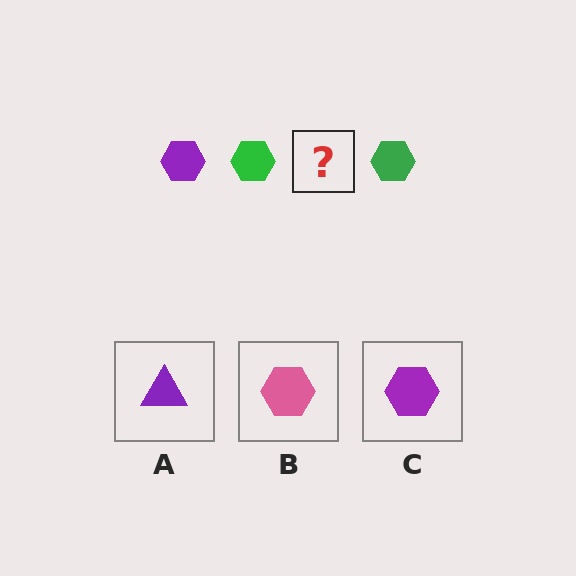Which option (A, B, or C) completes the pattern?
C.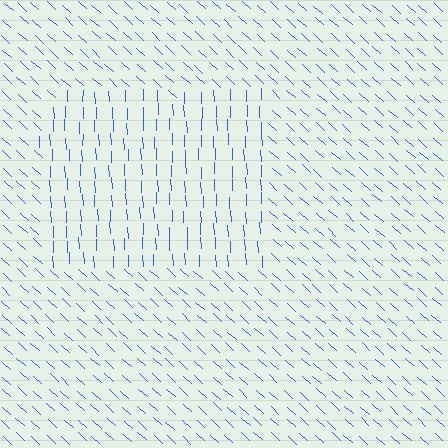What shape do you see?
I see a rectangle.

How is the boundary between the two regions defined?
The boundary is defined purely by a change in line orientation (approximately 45 degrees difference). All lines are the same color and thickness.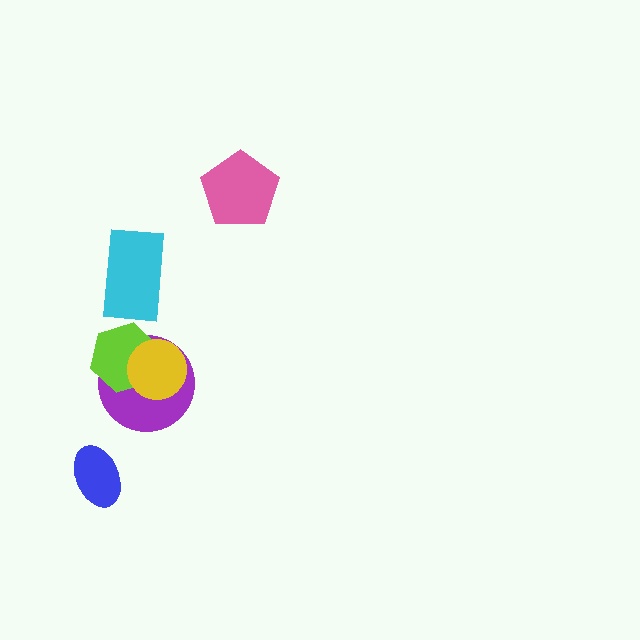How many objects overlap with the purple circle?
2 objects overlap with the purple circle.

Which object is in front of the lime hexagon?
The yellow circle is in front of the lime hexagon.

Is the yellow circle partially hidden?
No, no other shape covers it.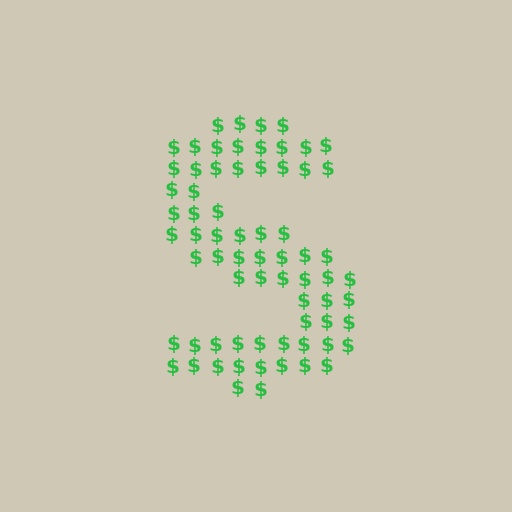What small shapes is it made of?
It is made of small dollar signs.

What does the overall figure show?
The overall figure shows the letter S.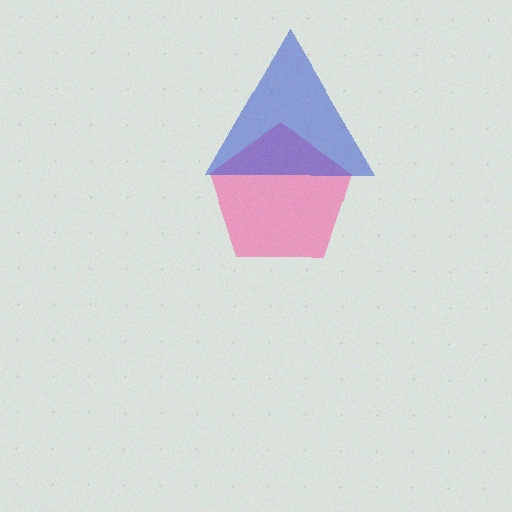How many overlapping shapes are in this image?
There are 2 overlapping shapes in the image.